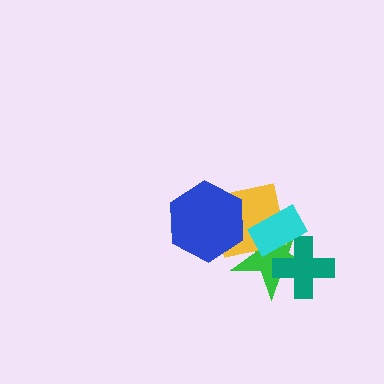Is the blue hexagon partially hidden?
No, no other shape covers it.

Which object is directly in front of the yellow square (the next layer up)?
The blue hexagon is directly in front of the yellow square.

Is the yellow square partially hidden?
Yes, it is partially covered by another shape.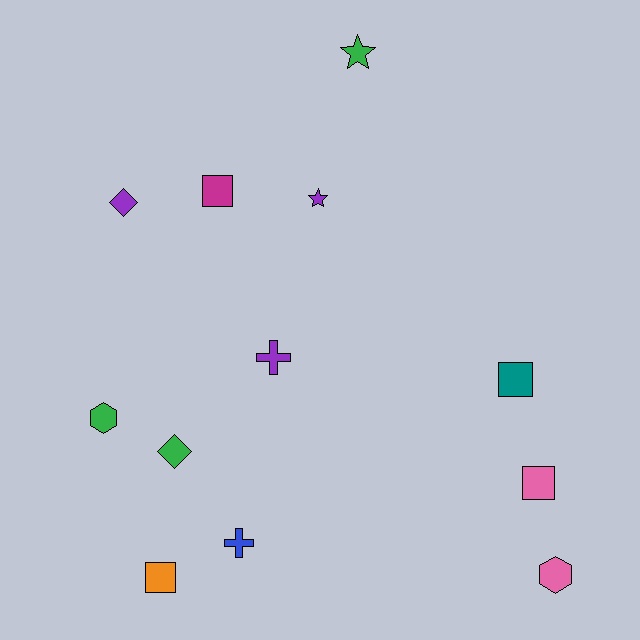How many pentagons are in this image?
There are no pentagons.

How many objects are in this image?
There are 12 objects.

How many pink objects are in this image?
There are 2 pink objects.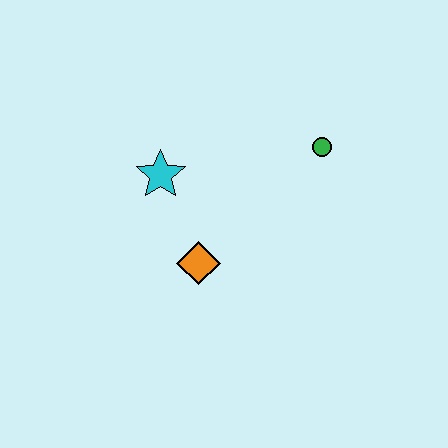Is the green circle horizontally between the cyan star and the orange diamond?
No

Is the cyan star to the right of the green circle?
No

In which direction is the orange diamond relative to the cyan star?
The orange diamond is below the cyan star.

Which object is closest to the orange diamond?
The cyan star is closest to the orange diamond.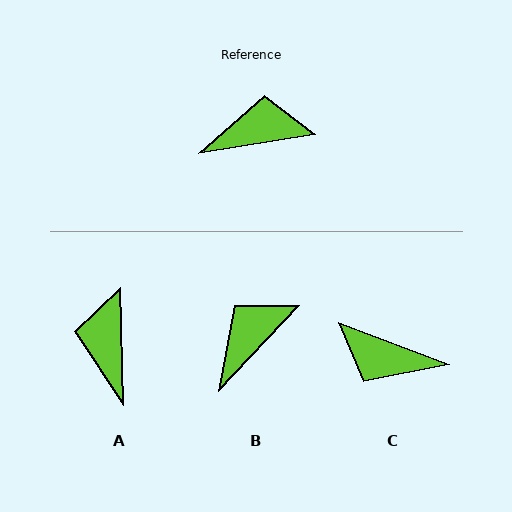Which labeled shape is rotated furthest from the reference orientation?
C, about 150 degrees away.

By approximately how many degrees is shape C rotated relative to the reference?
Approximately 150 degrees counter-clockwise.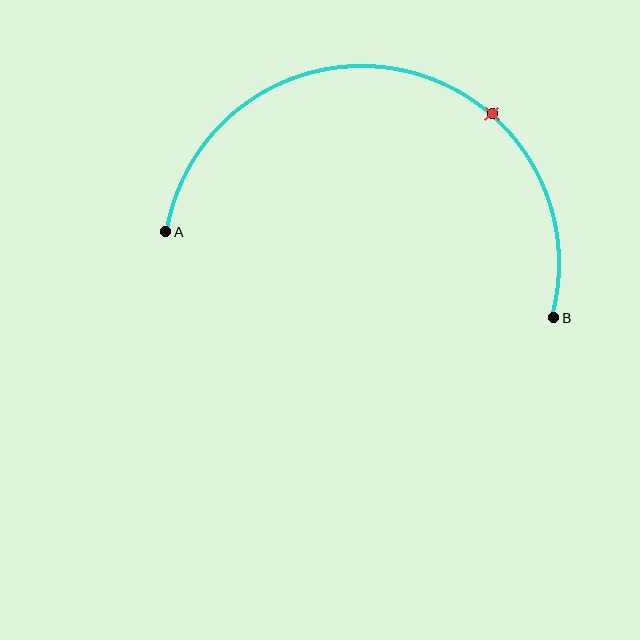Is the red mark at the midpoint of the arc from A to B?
No. The red mark lies on the arc but is closer to endpoint B. The arc midpoint would be at the point on the curve equidistant along the arc from both A and B.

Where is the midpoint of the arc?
The arc midpoint is the point on the curve farthest from the straight line joining A and B. It sits above that line.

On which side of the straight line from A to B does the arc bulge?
The arc bulges above the straight line connecting A and B.